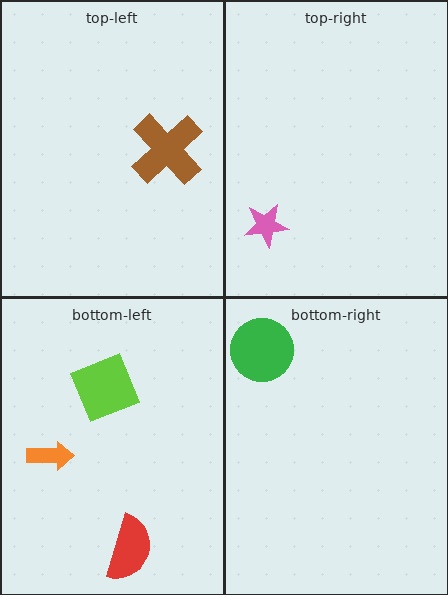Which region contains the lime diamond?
The bottom-left region.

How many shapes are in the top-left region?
1.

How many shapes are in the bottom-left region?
3.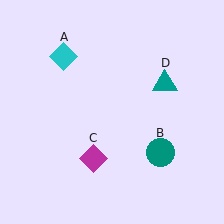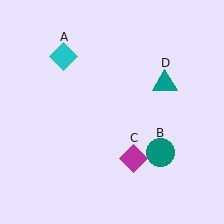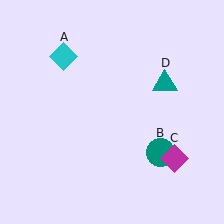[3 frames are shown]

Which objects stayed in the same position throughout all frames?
Cyan diamond (object A) and teal circle (object B) and teal triangle (object D) remained stationary.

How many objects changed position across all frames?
1 object changed position: magenta diamond (object C).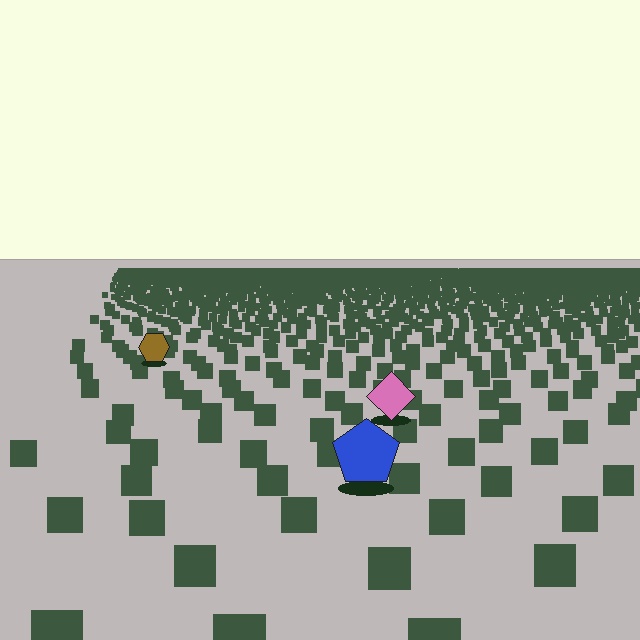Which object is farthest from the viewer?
The brown hexagon is farthest from the viewer. It appears smaller and the ground texture around it is denser.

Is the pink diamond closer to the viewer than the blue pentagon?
No. The blue pentagon is closer — you can tell from the texture gradient: the ground texture is coarser near it.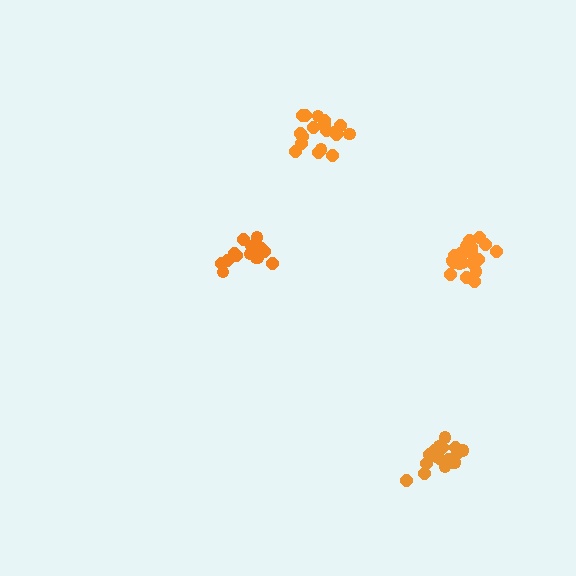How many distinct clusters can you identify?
There are 4 distinct clusters.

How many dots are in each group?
Group 1: 20 dots, Group 2: 15 dots, Group 3: 21 dots, Group 4: 18 dots (74 total).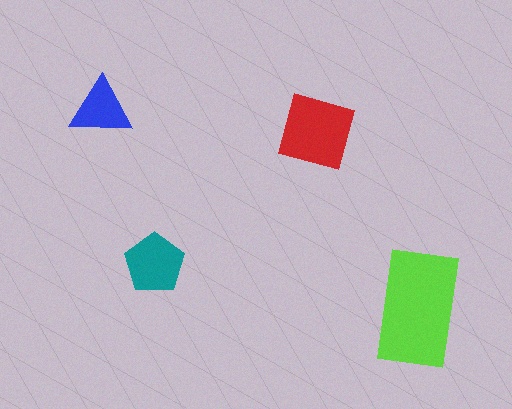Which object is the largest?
The lime rectangle.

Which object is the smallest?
The blue triangle.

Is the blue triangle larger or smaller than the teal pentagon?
Smaller.